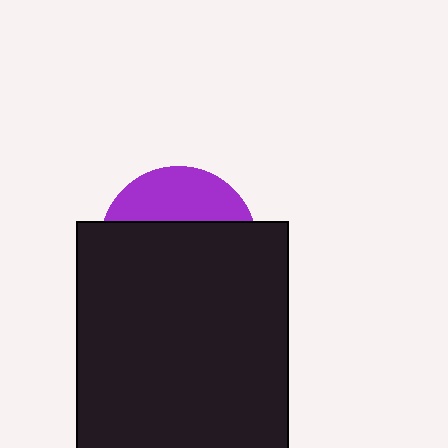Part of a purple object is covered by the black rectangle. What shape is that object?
It is a circle.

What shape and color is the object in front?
The object in front is a black rectangle.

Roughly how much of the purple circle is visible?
A small part of it is visible (roughly 32%).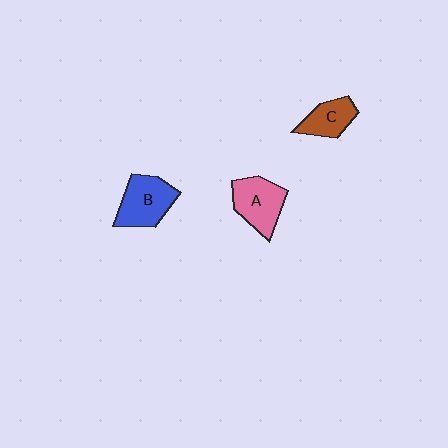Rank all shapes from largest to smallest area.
From largest to smallest: B (blue), A (pink), C (brown).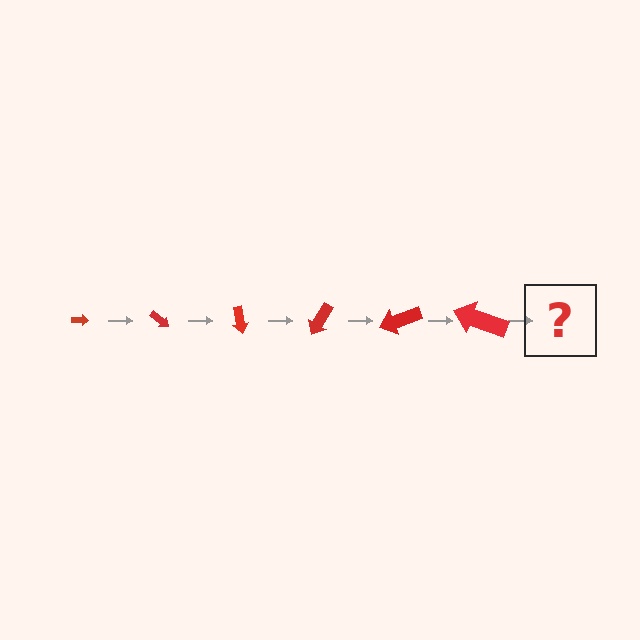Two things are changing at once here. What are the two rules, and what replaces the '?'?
The two rules are that the arrow grows larger each step and it rotates 40 degrees each step. The '?' should be an arrow, larger than the previous one and rotated 240 degrees from the start.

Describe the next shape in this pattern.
It should be an arrow, larger than the previous one and rotated 240 degrees from the start.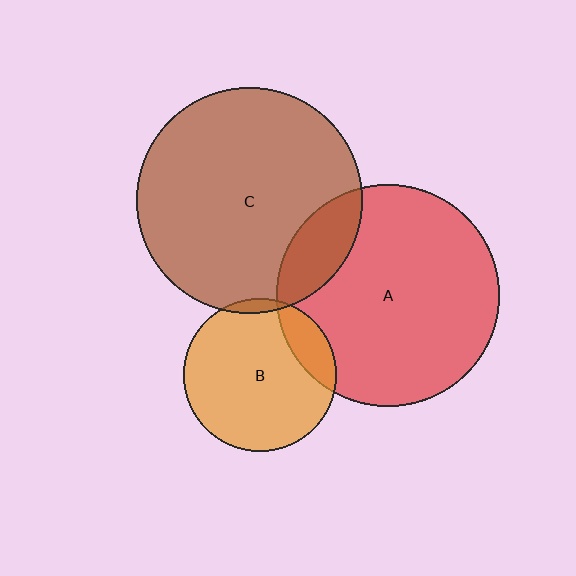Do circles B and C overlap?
Yes.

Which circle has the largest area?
Circle C (brown).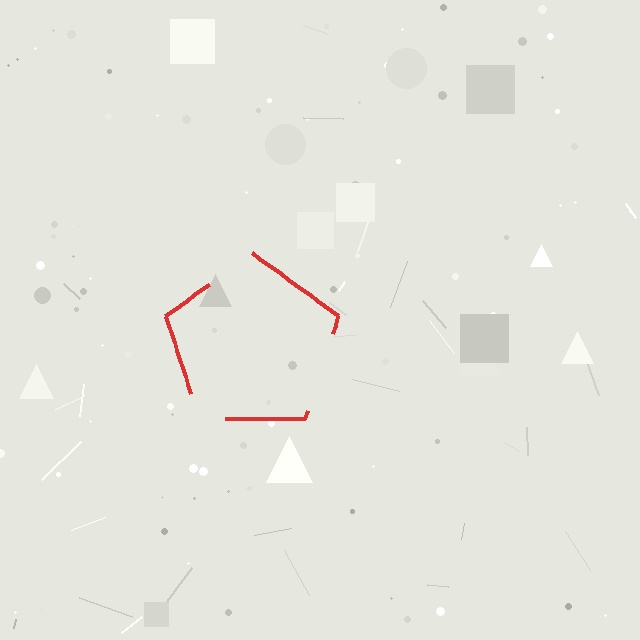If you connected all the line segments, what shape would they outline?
They would outline a pentagon.